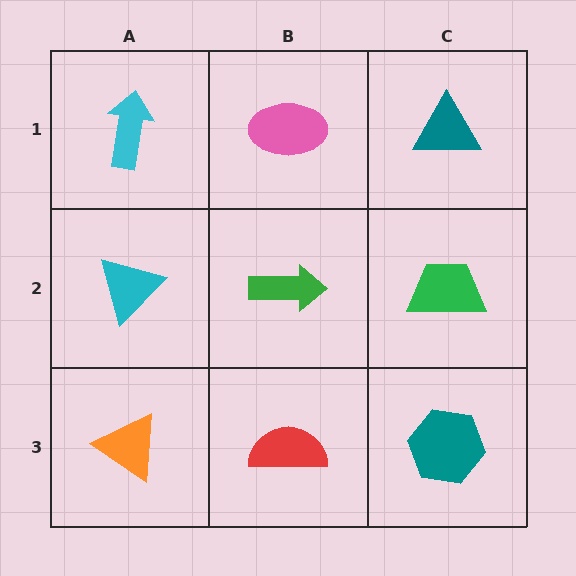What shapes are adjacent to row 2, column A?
A cyan arrow (row 1, column A), an orange triangle (row 3, column A), a green arrow (row 2, column B).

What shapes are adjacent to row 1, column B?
A green arrow (row 2, column B), a cyan arrow (row 1, column A), a teal triangle (row 1, column C).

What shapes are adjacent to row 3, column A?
A cyan triangle (row 2, column A), a red semicircle (row 3, column B).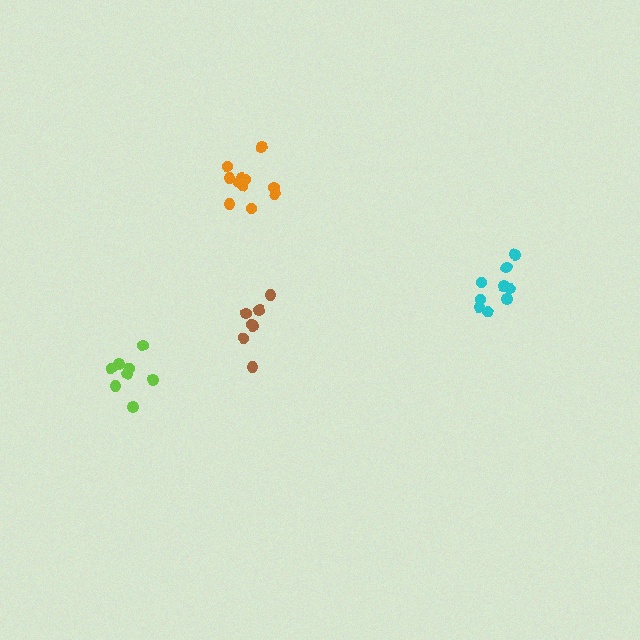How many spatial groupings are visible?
There are 4 spatial groupings.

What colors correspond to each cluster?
The clusters are colored: lime, orange, brown, cyan.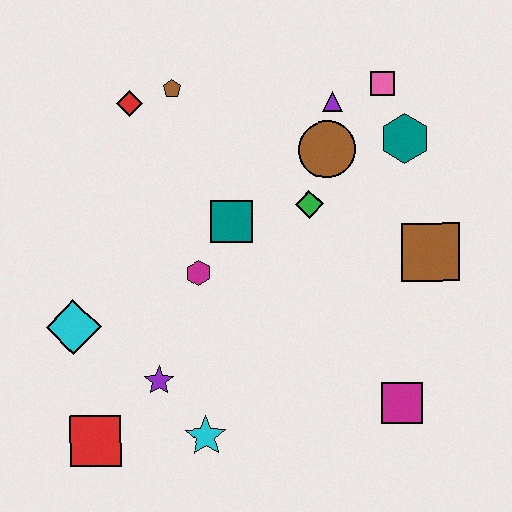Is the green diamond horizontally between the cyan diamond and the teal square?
No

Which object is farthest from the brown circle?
The red square is farthest from the brown circle.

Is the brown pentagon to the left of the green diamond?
Yes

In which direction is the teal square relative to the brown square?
The teal square is to the left of the brown square.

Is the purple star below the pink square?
Yes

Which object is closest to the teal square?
The magenta hexagon is closest to the teal square.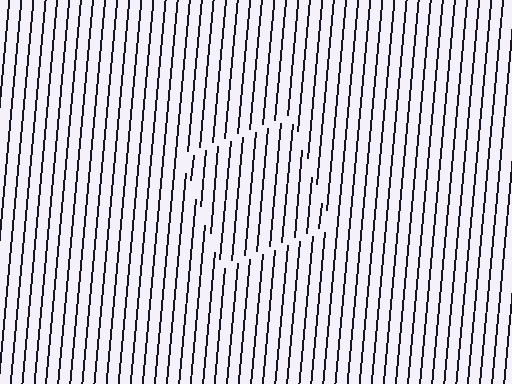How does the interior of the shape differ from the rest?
The interior of the shape contains the same grating, shifted by half a period — the contour is defined by the phase discontinuity where line-ends from the inner and outer gratings abut.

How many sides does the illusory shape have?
4 sides — the line-ends trace a square.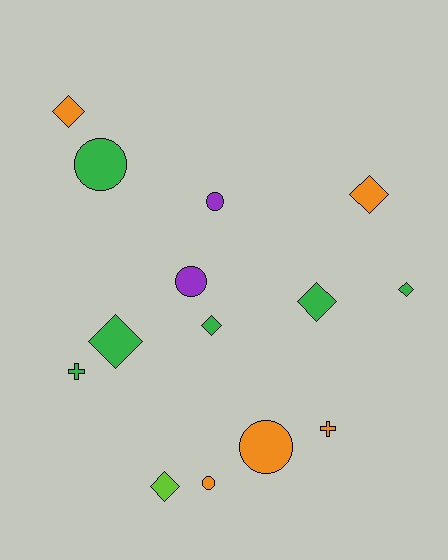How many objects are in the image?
There are 14 objects.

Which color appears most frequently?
Green, with 6 objects.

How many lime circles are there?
There are no lime circles.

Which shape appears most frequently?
Diamond, with 7 objects.